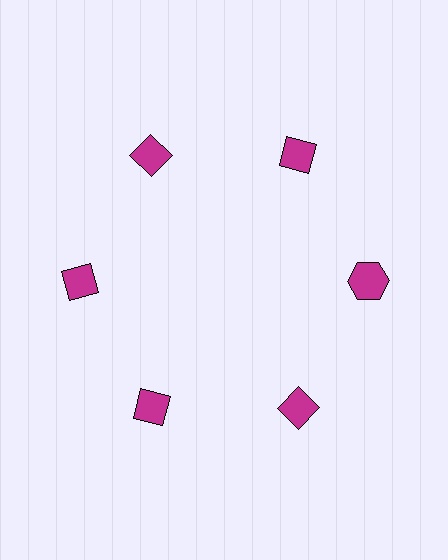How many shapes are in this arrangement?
There are 6 shapes arranged in a ring pattern.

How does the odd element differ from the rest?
It has a different shape: hexagon instead of diamond.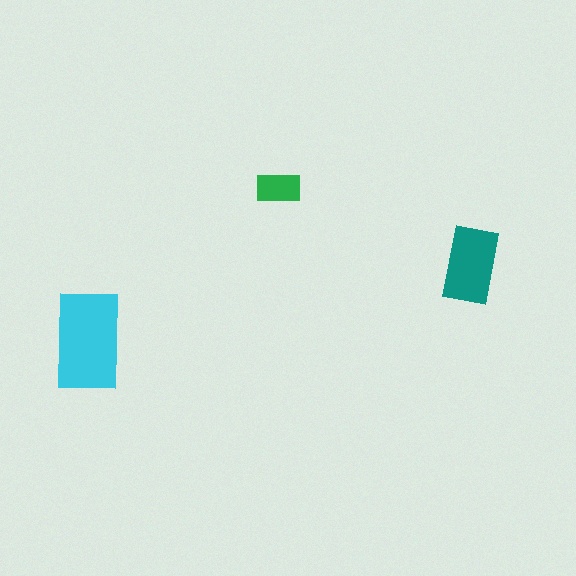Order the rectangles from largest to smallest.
the cyan one, the teal one, the green one.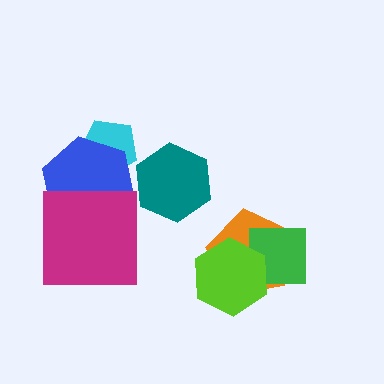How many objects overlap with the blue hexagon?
2 objects overlap with the blue hexagon.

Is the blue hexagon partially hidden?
Yes, it is partially covered by another shape.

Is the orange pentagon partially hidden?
Yes, it is partially covered by another shape.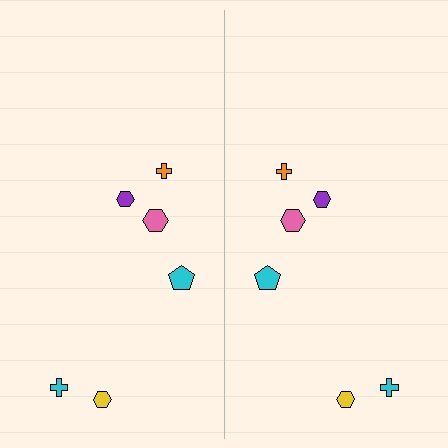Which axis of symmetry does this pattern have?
The pattern has a vertical axis of symmetry running through the center of the image.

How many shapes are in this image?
There are 12 shapes in this image.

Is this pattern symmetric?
Yes, this pattern has bilateral (reflection) symmetry.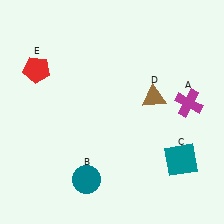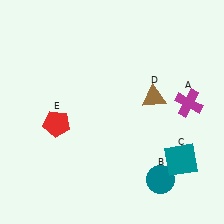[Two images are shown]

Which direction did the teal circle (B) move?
The teal circle (B) moved right.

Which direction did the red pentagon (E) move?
The red pentagon (E) moved down.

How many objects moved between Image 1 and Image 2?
2 objects moved between the two images.